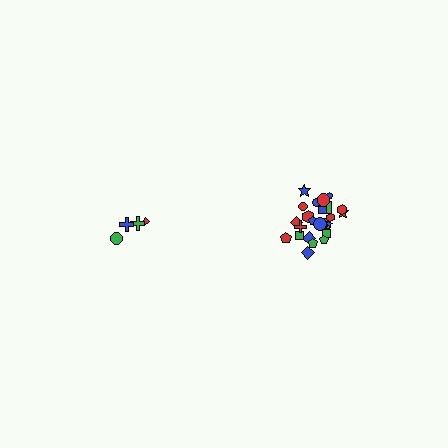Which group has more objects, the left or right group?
The right group.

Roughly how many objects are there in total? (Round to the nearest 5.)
Roughly 30 objects in total.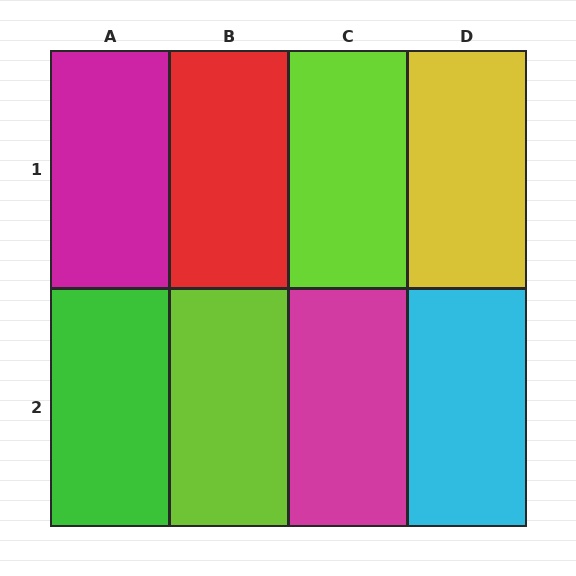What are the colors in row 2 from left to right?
Green, lime, magenta, cyan.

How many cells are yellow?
1 cell is yellow.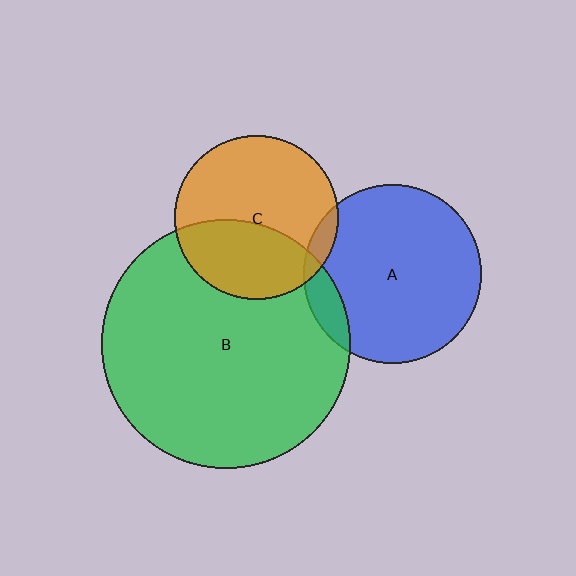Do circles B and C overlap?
Yes.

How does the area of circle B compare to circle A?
Approximately 1.9 times.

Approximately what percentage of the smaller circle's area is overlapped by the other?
Approximately 40%.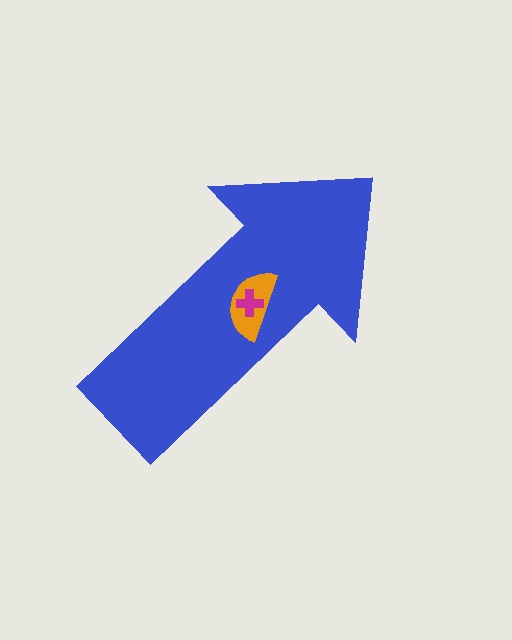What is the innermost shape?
The magenta cross.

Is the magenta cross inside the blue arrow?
Yes.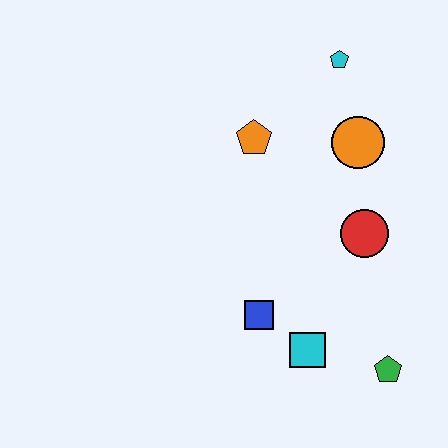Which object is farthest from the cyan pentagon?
The green pentagon is farthest from the cyan pentagon.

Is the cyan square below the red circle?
Yes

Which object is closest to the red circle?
The orange circle is closest to the red circle.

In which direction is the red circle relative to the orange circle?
The red circle is below the orange circle.